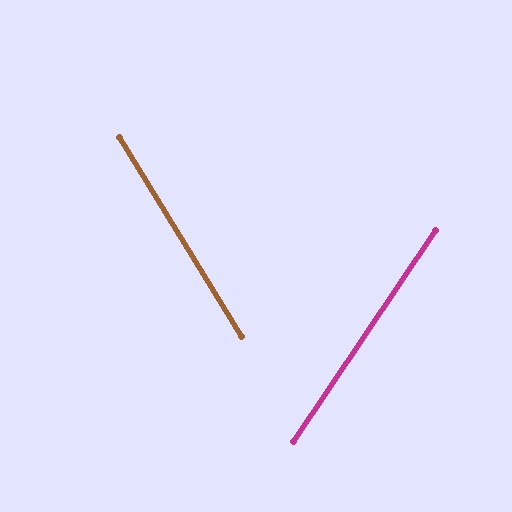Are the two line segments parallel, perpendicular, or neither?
Neither parallel nor perpendicular — they differ by about 66°.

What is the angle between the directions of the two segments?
Approximately 66 degrees.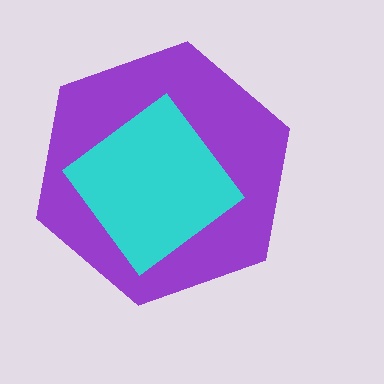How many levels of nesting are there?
2.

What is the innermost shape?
The cyan diamond.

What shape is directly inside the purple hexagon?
The cyan diamond.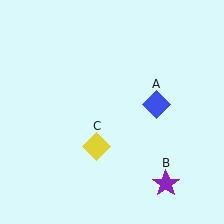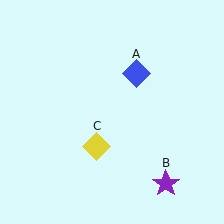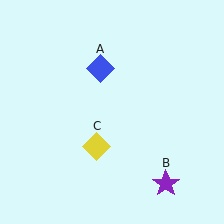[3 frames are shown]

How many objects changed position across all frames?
1 object changed position: blue diamond (object A).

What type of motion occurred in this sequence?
The blue diamond (object A) rotated counterclockwise around the center of the scene.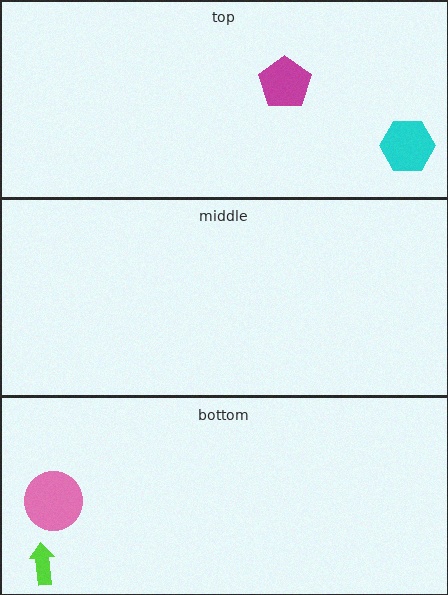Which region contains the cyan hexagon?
The top region.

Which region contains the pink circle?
The bottom region.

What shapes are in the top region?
The magenta pentagon, the cyan hexagon.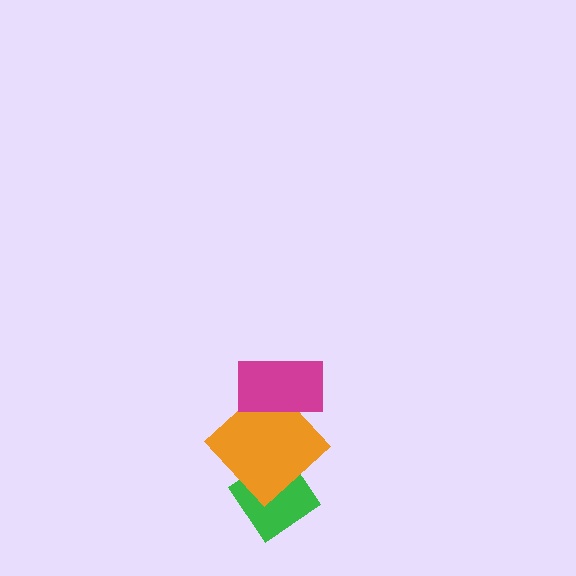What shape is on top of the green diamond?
The orange diamond is on top of the green diamond.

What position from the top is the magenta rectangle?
The magenta rectangle is 1st from the top.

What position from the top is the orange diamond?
The orange diamond is 2nd from the top.